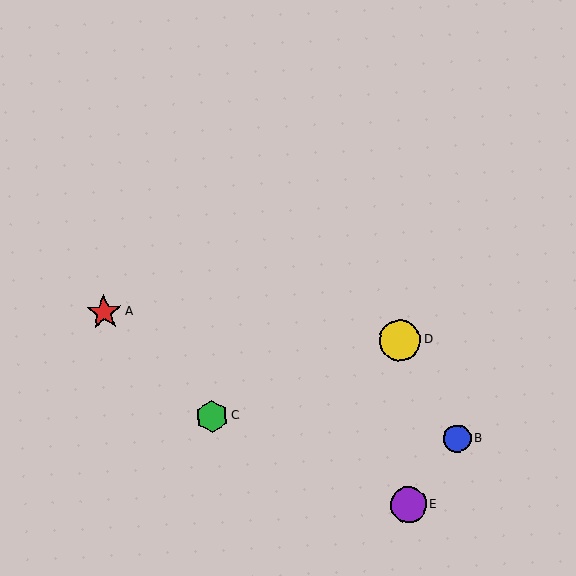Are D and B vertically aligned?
No, D is at x≈400 and B is at x≈457.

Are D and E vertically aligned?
Yes, both are at x≈400.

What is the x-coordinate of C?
Object C is at x≈212.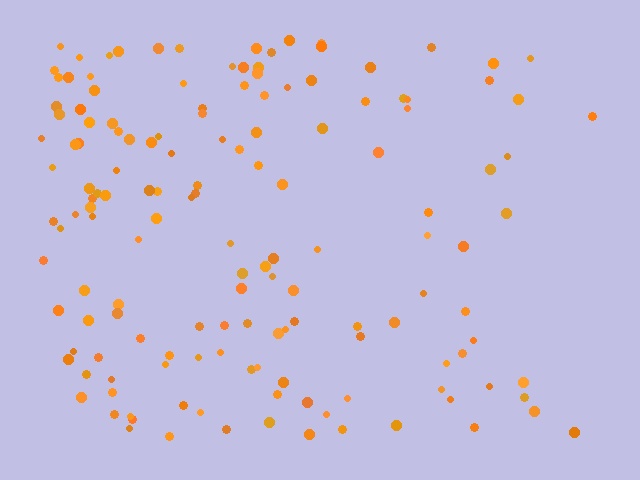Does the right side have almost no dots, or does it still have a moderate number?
Still a moderate number, just noticeably fewer than the left.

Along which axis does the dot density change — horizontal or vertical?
Horizontal.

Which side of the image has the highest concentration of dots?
The left.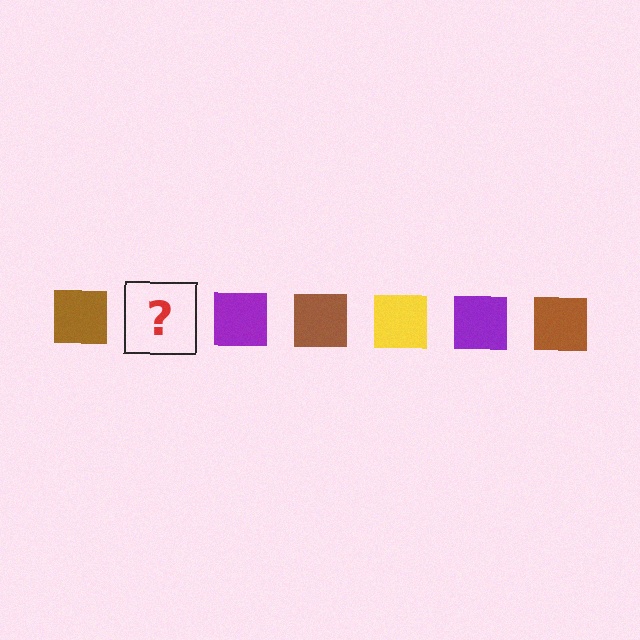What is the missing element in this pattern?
The missing element is a yellow square.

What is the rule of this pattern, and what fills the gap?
The rule is that the pattern cycles through brown, yellow, purple squares. The gap should be filled with a yellow square.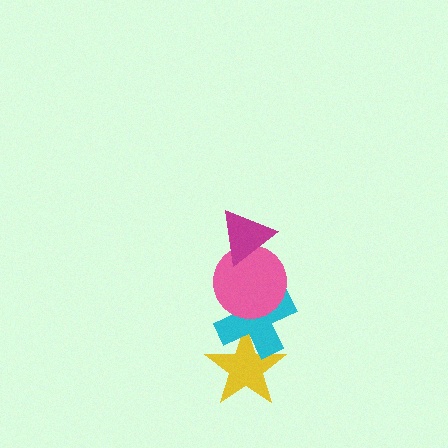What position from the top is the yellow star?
The yellow star is 4th from the top.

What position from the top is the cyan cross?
The cyan cross is 3rd from the top.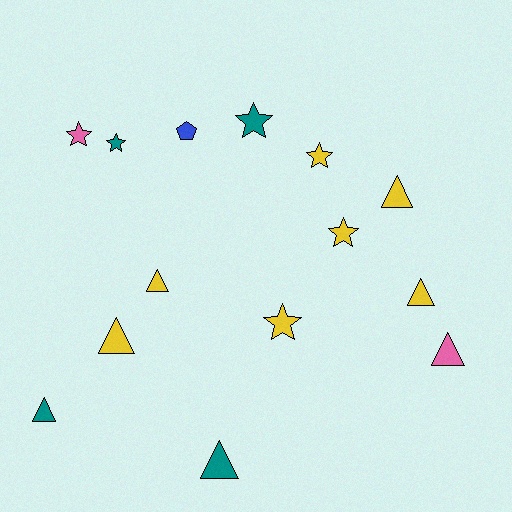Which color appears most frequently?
Yellow, with 7 objects.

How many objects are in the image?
There are 14 objects.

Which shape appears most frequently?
Triangle, with 7 objects.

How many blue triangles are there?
There are no blue triangles.